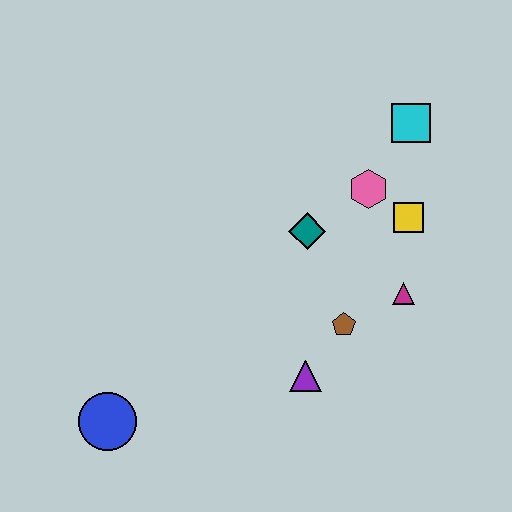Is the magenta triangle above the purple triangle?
Yes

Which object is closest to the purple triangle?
The brown pentagon is closest to the purple triangle.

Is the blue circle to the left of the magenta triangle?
Yes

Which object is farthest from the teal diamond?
The blue circle is farthest from the teal diamond.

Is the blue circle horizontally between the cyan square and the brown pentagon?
No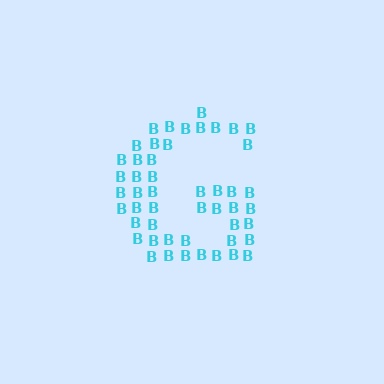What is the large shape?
The large shape is the letter G.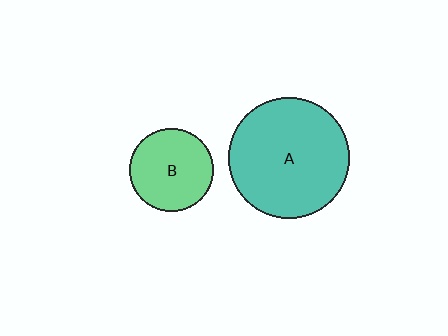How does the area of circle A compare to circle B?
Approximately 2.1 times.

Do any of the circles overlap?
No, none of the circles overlap.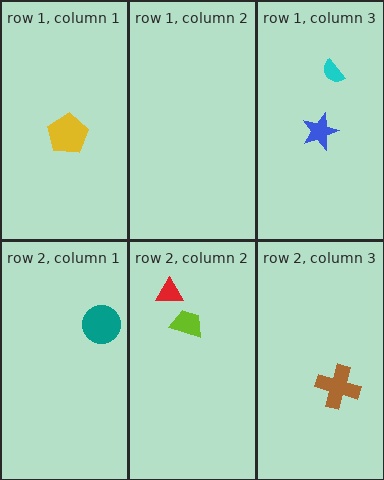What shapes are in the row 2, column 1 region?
The teal circle.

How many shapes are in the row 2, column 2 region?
2.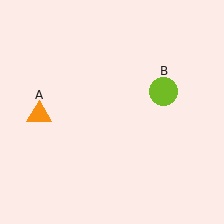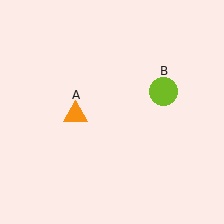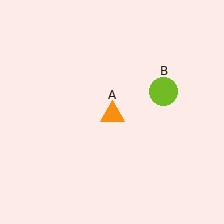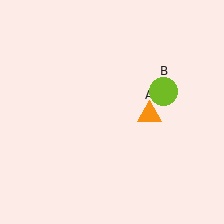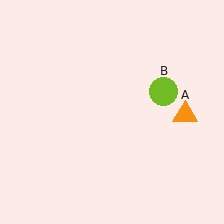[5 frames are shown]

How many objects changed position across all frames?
1 object changed position: orange triangle (object A).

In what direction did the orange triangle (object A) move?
The orange triangle (object A) moved right.